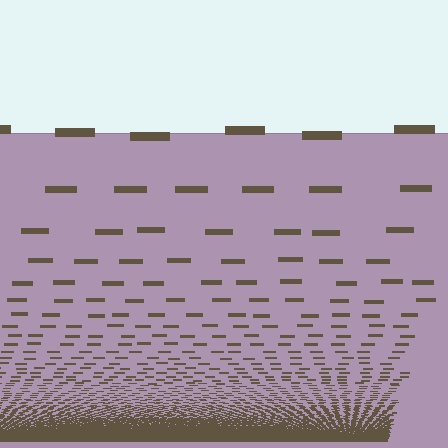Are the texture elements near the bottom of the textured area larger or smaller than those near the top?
Smaller. The gradient is inverted — elements near the bottom are smaller and denser.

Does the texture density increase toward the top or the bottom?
Density increases toward the bottom.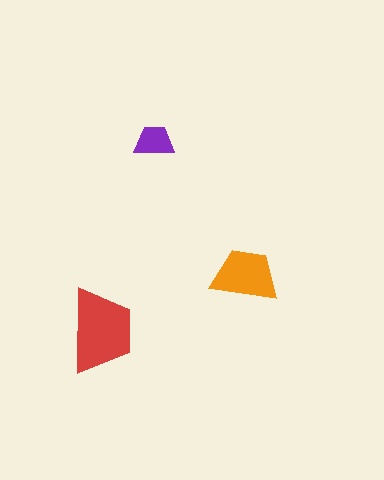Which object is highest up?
The purple trapezoid is topmost.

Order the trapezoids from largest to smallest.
the red one, the orange one, the purple one.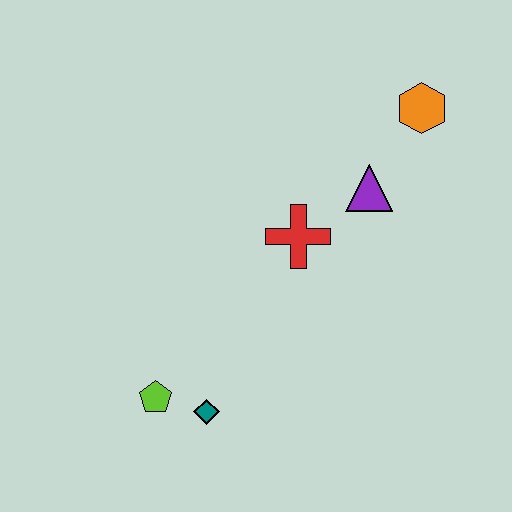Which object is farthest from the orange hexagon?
The lime pentagon is farthest from the orange hexagon.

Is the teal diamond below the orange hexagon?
Yes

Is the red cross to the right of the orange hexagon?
No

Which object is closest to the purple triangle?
The red cross is closest to the purple triangle.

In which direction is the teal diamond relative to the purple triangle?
The teal diamond is below the purple triangle.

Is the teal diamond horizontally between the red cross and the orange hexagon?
No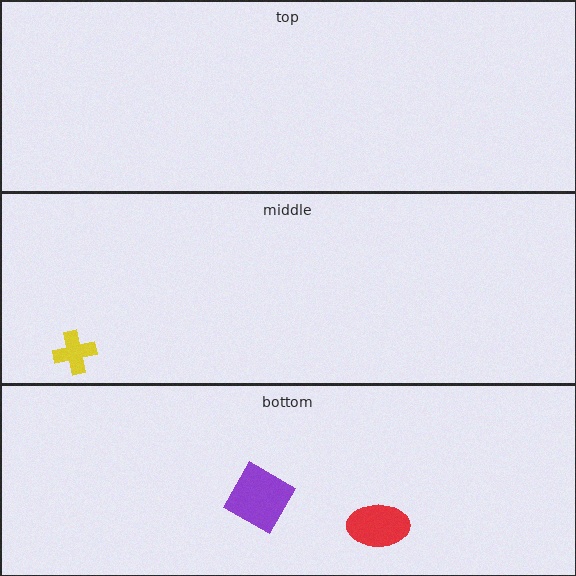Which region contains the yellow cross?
The middle region.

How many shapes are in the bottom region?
2.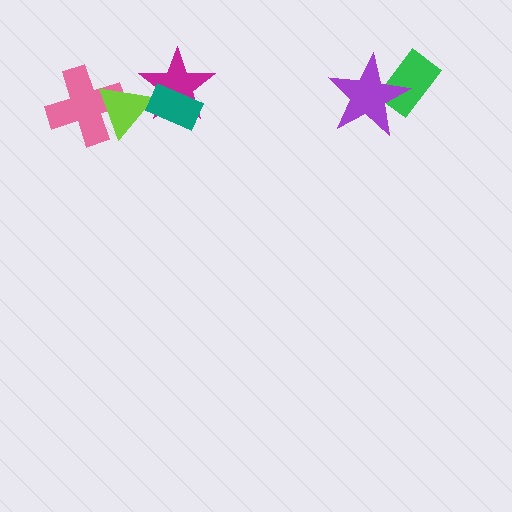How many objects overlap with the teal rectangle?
2 objects overlap with the teal rectangle.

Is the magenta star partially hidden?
Yes, it is partially covered by another shape.